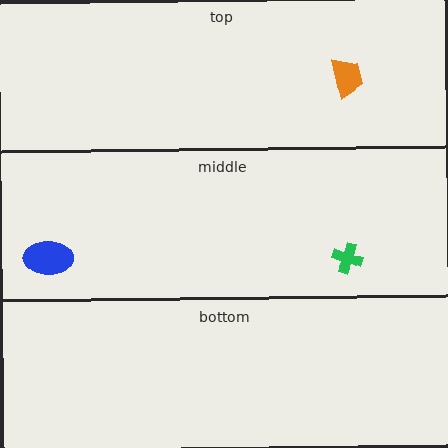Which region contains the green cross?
The middle region.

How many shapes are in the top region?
1.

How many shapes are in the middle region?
2.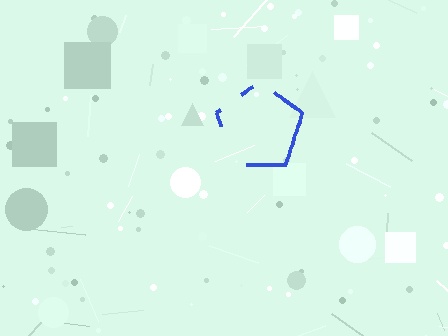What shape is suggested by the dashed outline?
The dashed outline suggests a pentagon.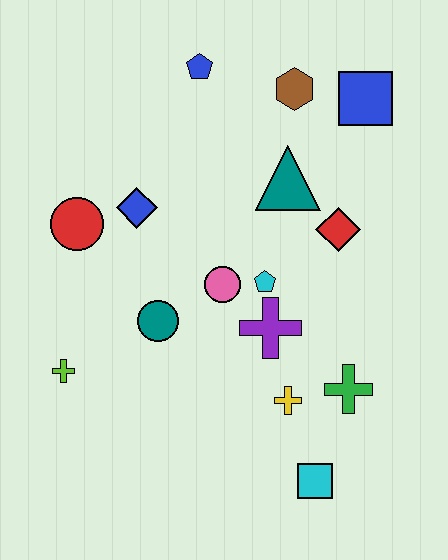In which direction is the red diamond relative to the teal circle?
The red diamond is to the right of the teal circle.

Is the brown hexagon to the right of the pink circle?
Yes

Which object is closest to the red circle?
The blue diamond is closest to the red circle.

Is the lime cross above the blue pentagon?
No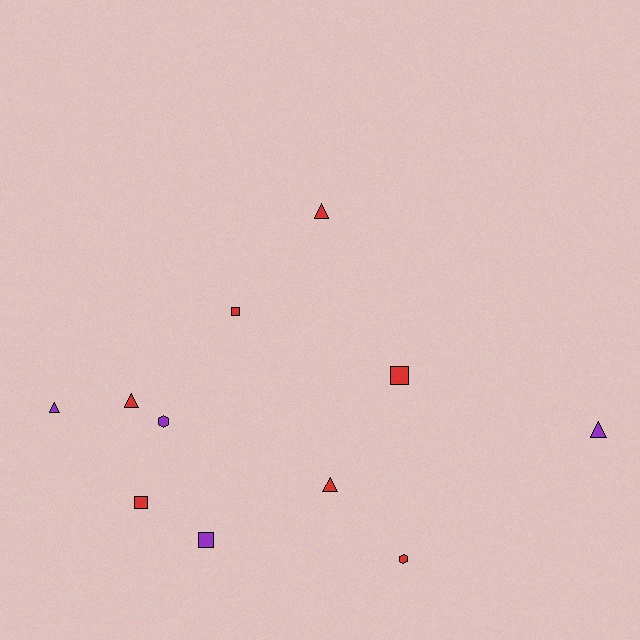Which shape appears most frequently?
Triangle, with 5 objects.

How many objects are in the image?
There are 11 objects.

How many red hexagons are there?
There is 1 red hexagon.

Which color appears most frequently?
Red, with 7 objects.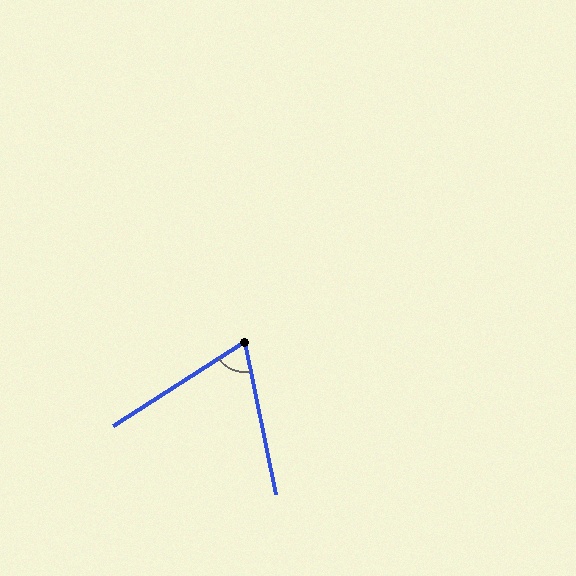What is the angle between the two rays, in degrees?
Approximately 69 degrees.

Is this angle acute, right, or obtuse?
It is acute.